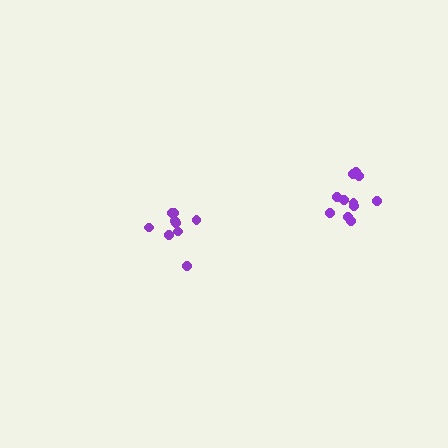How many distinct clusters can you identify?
There are 2 distinct clusters.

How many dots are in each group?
Group 1: 9 dots, Group 2: 11 dots (20 total).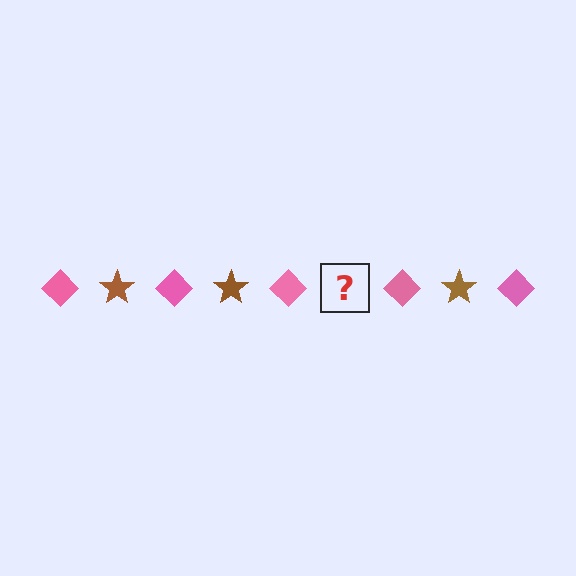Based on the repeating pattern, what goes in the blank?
The blank should be a brown star.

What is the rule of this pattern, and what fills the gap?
The rule is that the pattern alternates between pink diamond and brown star. The gap should be filled with a brown star.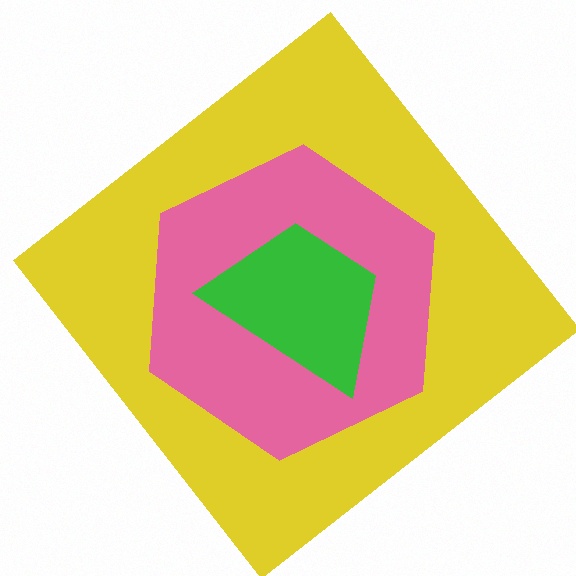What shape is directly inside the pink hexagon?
The green trapezoid.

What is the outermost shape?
The yellow diamond.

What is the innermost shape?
The green trapezoid.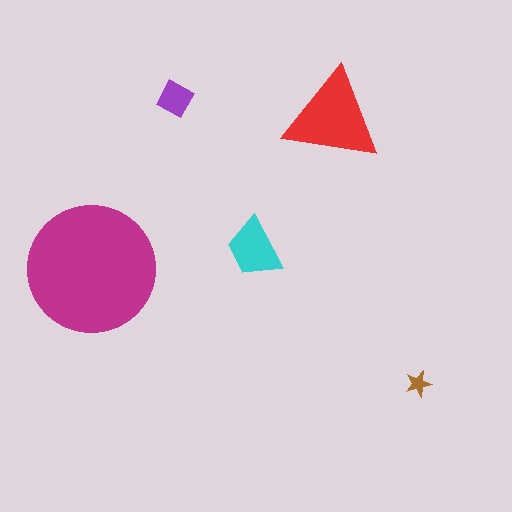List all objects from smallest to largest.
The brown star, the purple diamond, the cyan trapezoid, the red triangle, the magenta circle.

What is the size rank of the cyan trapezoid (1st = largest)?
3rd.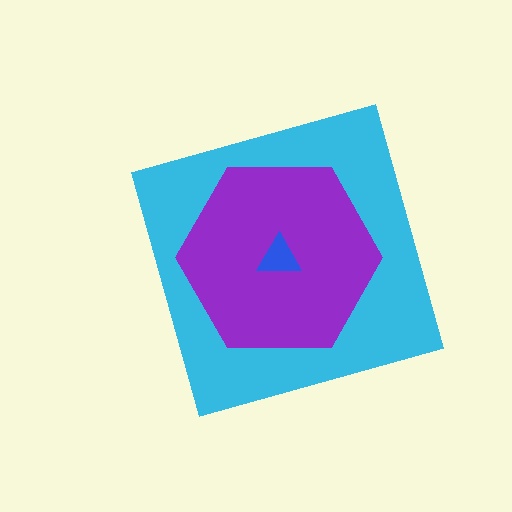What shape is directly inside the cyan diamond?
The purple hexagon.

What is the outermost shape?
The cyan diamond.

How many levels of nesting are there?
3.